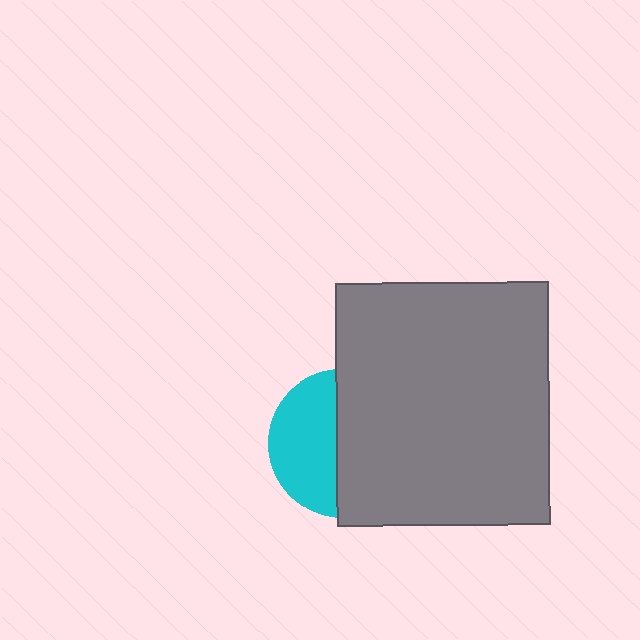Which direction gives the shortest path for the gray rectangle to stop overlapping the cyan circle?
Moving right gives the shortest separation.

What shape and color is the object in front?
The object in front is a gray rectangle.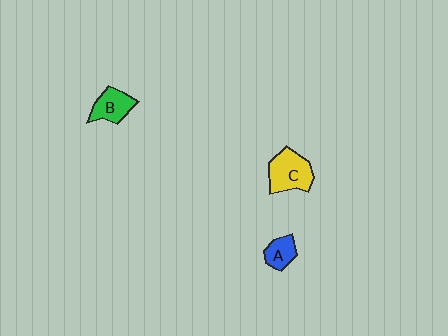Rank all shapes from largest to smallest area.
From largest to smallest: C (yellow), B (green), A (blue).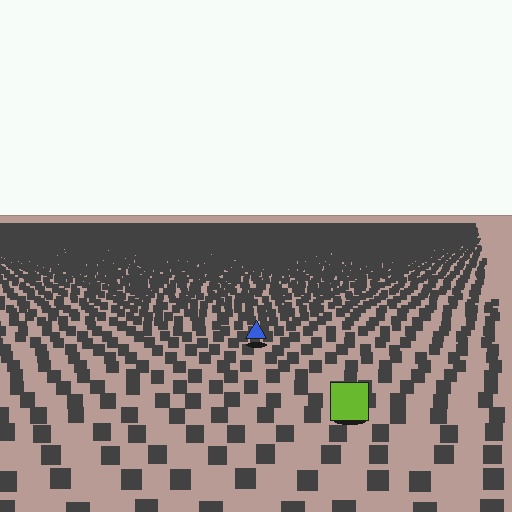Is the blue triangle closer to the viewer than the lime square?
No. The lime square is closer — you can tell from the texture gradient: the ground texture is coarser near it.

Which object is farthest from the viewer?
The blue triangle is farthest from the viewer. It appears smaller and the ground texture around it is denser.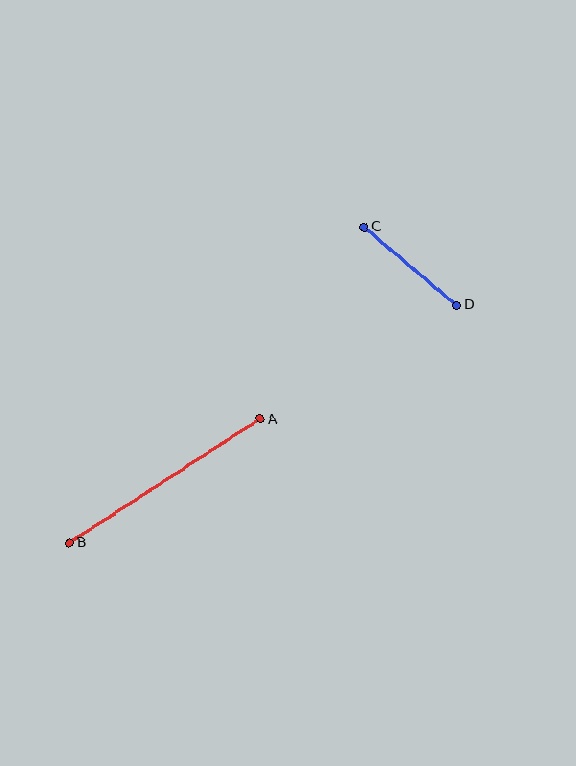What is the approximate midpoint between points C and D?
The midpoint is at approximately (410, 266) pixels.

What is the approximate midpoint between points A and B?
The midpoint is at approximately (165, 481) pixels.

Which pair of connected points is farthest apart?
Points A and B are farthest apart.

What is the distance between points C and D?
The distance is approximately 121 pixels.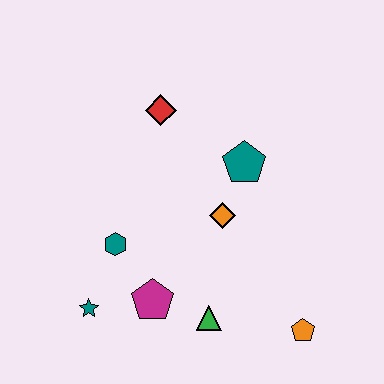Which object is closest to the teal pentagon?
The orange diamond is closest to the teal pentagon.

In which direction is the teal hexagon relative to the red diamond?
The teal hexagon is below the red diamond.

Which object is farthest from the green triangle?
The red diamond is farthest from the green triangle.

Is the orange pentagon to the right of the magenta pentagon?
Yes